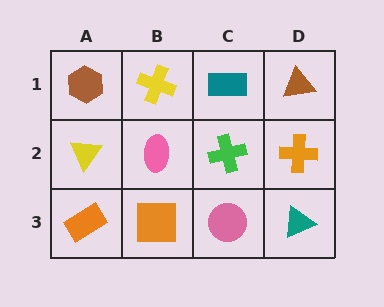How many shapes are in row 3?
4 shapes.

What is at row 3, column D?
A teal triangle.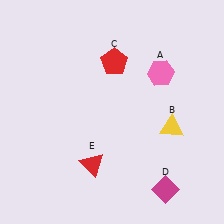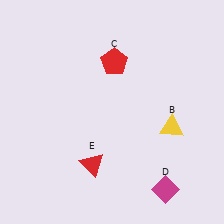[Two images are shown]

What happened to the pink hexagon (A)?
The pink hexagon (A) was removed in Image 2. It was in the top-right area of Image 1.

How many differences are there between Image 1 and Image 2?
There is 1 difference between the two images.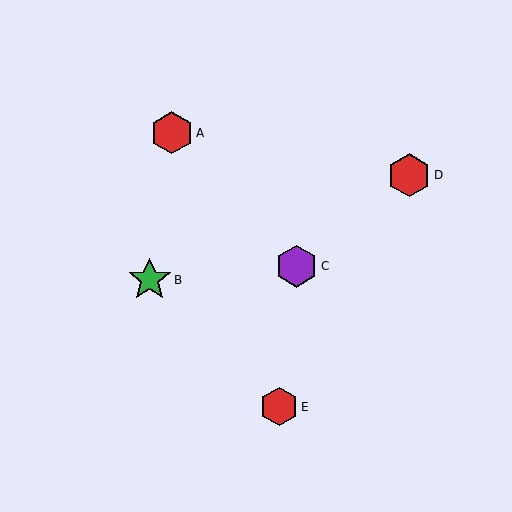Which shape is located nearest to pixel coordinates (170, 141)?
The red hexagon (labeled A) at (172, 133) is nearest to that location.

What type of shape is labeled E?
Shape E is a red hexagon.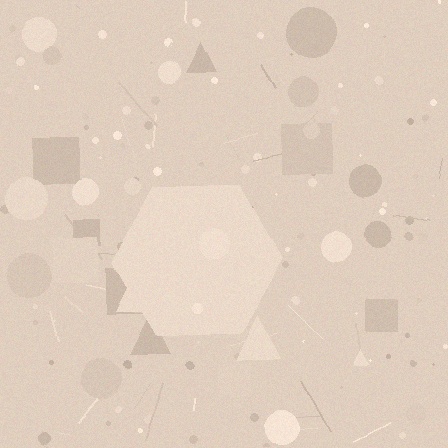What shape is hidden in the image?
A hexagon is hidden in the image.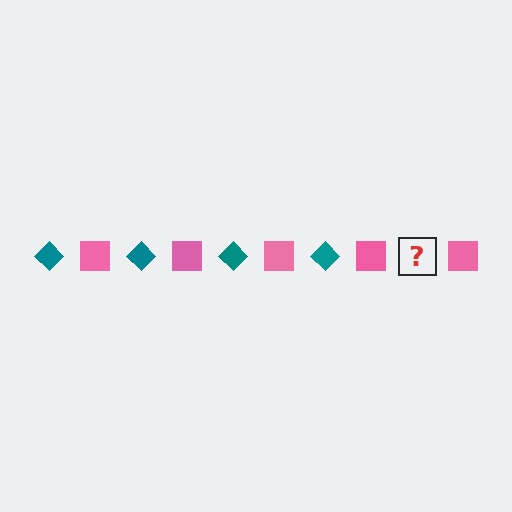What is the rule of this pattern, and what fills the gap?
The rule is that the pattern alternates between teal diamond and pink square. The gap should be filled with a teal diamond.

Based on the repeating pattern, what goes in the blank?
The blank should be a teal diamond.